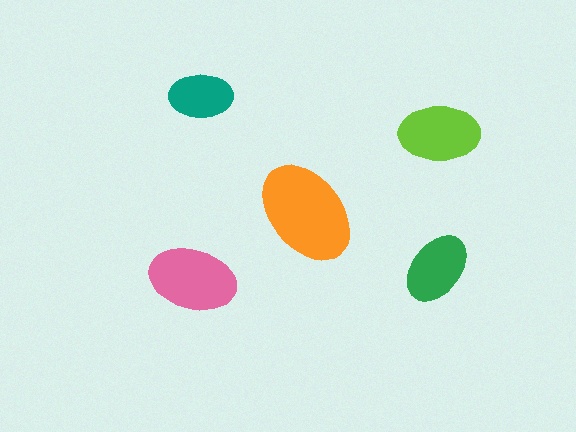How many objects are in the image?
There are 5 objects in the image.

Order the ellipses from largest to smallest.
the orange one, the pink one, the lime one, the green one, the teal one.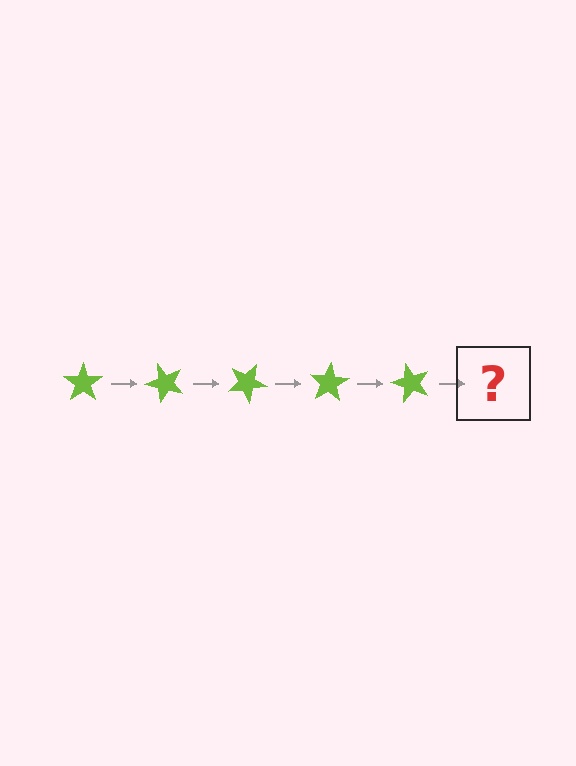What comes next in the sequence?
The next element should be a lime star rotated 250 degrees.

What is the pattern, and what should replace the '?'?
The pattern is that the star rotates 50 degrees each step. The '?' should be a lime star rotated 250 degrees.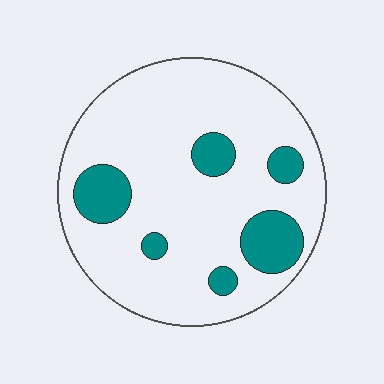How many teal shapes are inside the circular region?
6.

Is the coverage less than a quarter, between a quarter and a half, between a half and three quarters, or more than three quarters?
Less than a quarter.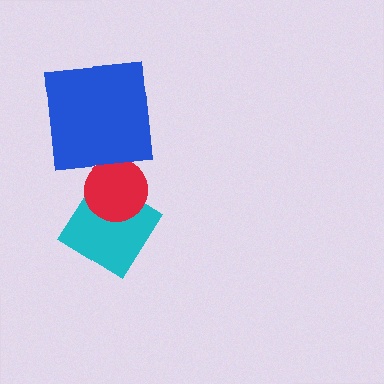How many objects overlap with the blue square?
0 objects overlap with the blue square.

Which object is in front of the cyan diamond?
The red circle is in front of the cyan diamond.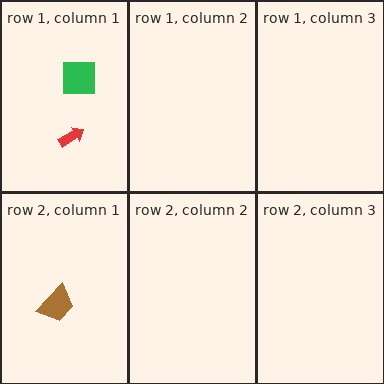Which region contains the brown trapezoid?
The row 2, column 1 region.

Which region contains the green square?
The row 1, column 1 region.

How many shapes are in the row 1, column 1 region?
2.